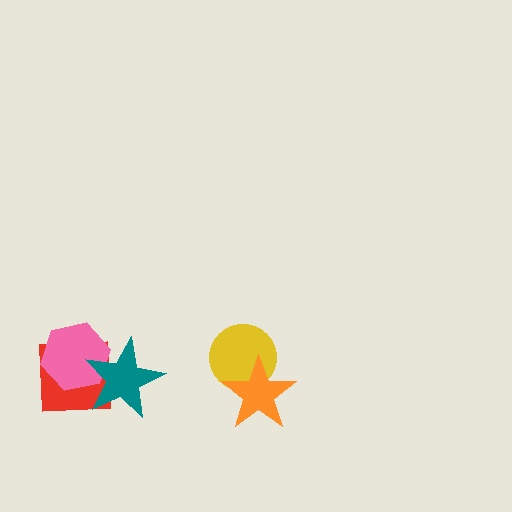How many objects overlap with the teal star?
2 objects overlap with the teal star.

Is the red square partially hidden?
Yes, it is partially covered by another shape.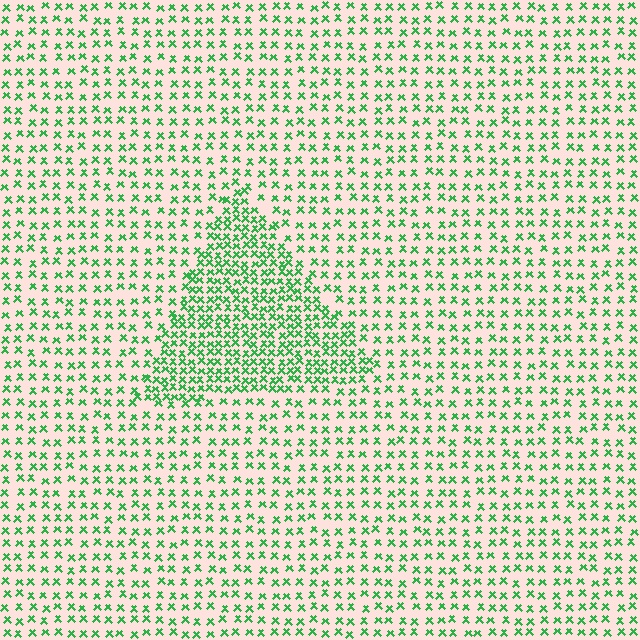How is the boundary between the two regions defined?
The boundary is defined by a change in element density (approximately 2.1x ratio). All elements are the same color, size, and shape.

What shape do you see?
I see a triangle.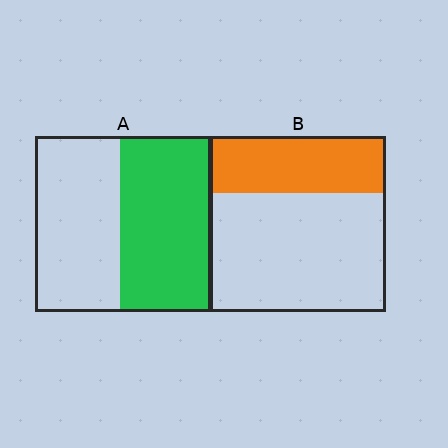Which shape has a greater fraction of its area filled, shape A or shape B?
Shape A.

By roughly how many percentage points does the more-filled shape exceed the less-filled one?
By roughly 20 percentage points (A over B).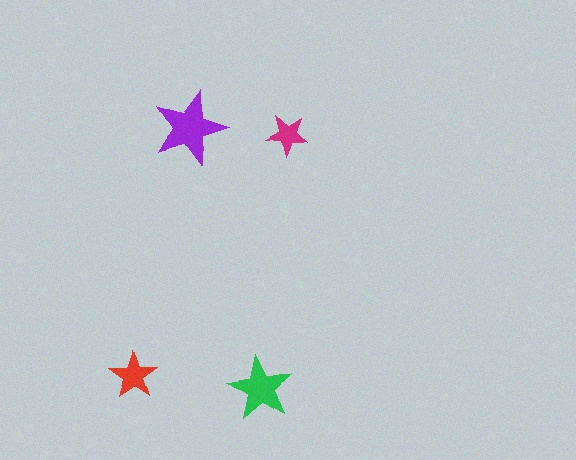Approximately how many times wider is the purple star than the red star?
About 1.5 times wider.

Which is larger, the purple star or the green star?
The purple one.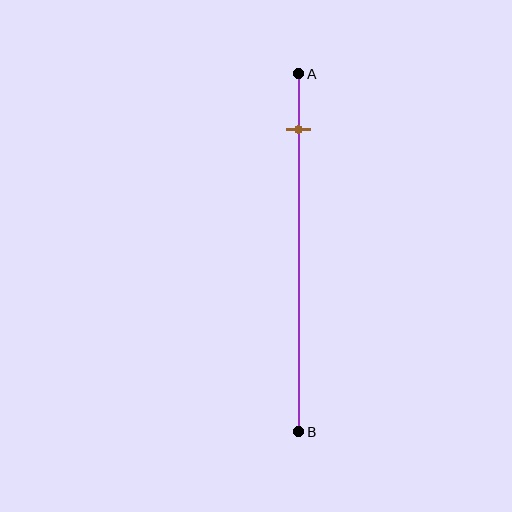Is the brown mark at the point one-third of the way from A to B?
No, the mark is at about 15% from A, not at the 33% one-third point.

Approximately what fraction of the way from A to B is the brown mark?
The brown mark is approximately 15% of the way from A to B.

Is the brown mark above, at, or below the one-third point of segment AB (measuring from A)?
The brown mark is above the one-third point of segment AB.